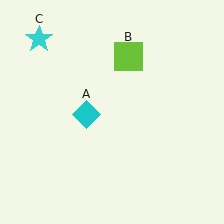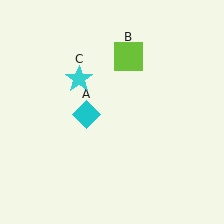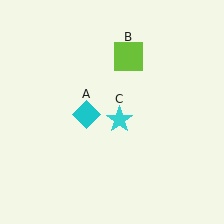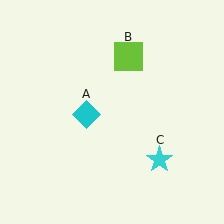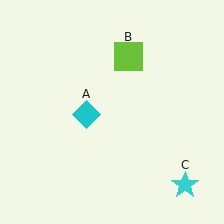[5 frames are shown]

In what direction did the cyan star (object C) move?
The cyan star (object C) moved down and to the right.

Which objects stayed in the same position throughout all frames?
Cyan diamond (object A) and lime square (object B) remained stationary.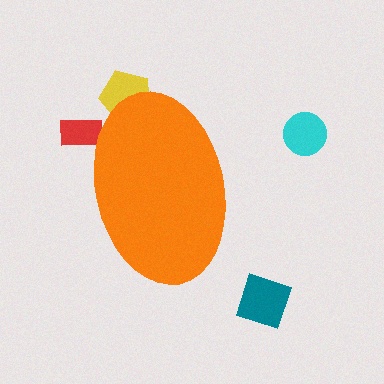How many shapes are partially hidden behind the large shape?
2 shapes are partially hidden.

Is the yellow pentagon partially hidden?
Yes, the yellow pentagon is partially hidden behind the orange ellipse.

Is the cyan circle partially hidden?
No, the cyan circle is fully visible.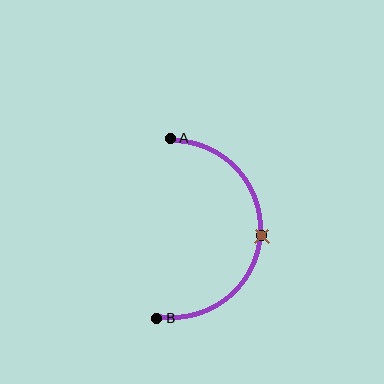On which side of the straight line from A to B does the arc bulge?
The arc bulges to the right of the straight line connecting A and B.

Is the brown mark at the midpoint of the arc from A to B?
Yes. The brown mark lies on the arc at equal arc-length from both A and B — it is the arc midpoint.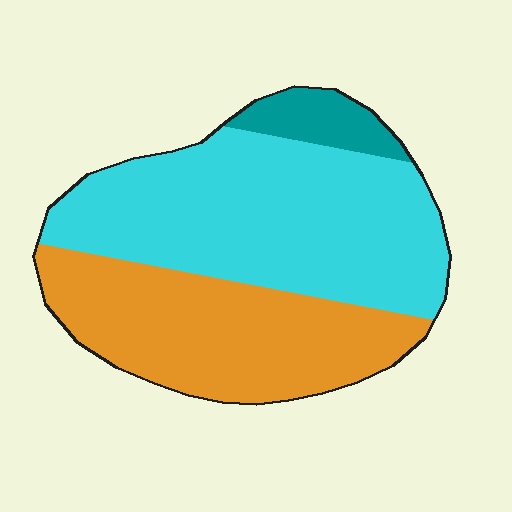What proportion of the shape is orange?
Orange covers roughly 40% of the shape.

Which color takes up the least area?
Teal, at roughly 10%.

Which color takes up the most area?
Cyan, at roughly 55%.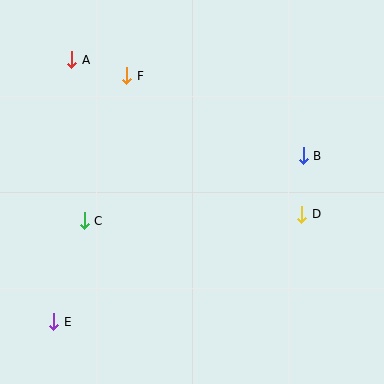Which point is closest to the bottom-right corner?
Point D is closest to the bottom-right corner.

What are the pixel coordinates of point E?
Point E is at (54, 322).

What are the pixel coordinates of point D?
Point D is at (302, 214).